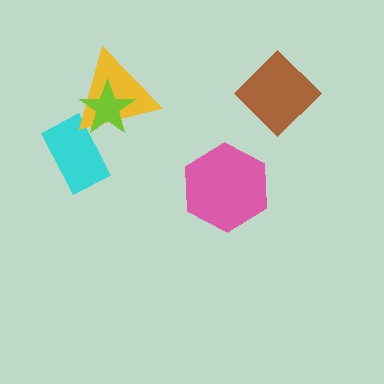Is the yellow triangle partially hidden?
Yes, it is partially covered by another shape.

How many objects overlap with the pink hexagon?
0 objects overlap with the pink hexagon.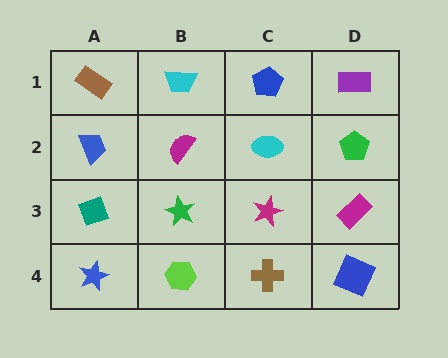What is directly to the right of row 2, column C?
A green pentagon.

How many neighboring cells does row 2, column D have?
3.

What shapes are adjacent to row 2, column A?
A brown rectangle (row 1, column A), a teal diamond (row 3, column A), a magenta semicircle (row 2, column B).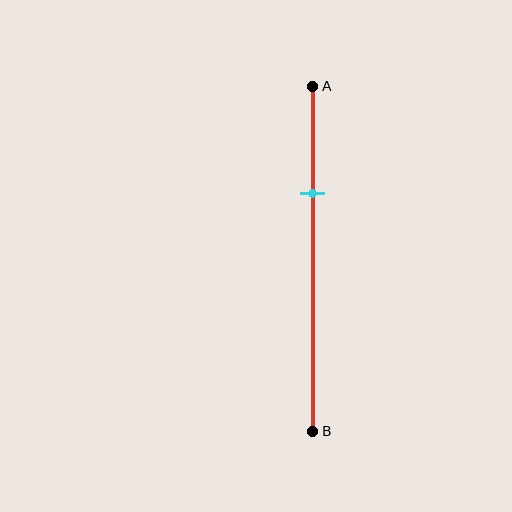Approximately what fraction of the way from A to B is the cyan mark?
The cyan mark is approximately 30% of the way from A to B.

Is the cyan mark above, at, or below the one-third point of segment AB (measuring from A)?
The cyan mark is approximately at the one-third point of segment AB.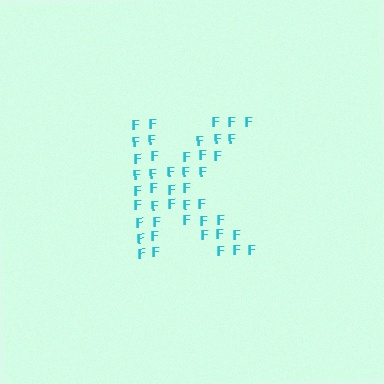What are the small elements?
The small elements are letter F's.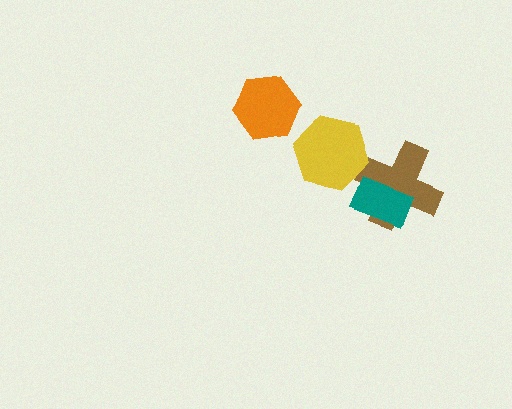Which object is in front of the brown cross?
The teal rectangle is in front of the brown cross.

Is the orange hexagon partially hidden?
No, no other shape covers it.